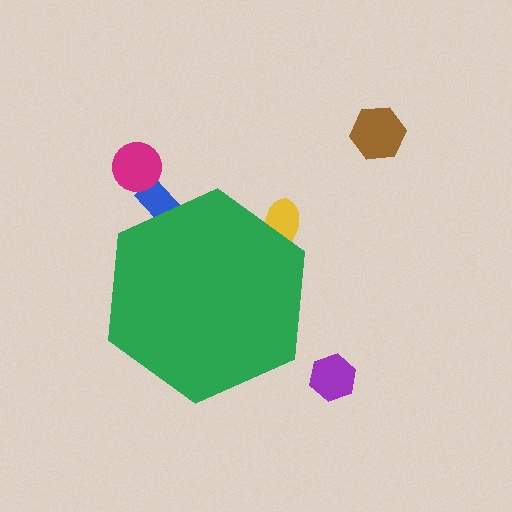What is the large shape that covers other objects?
A green hexagon.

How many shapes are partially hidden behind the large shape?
2 shapes are partially hidden.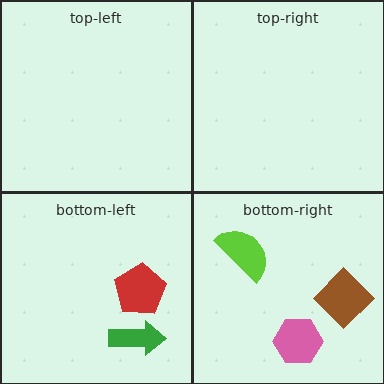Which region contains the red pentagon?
The bottom-left region.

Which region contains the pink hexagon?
The bottom-right region.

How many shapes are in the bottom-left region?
2.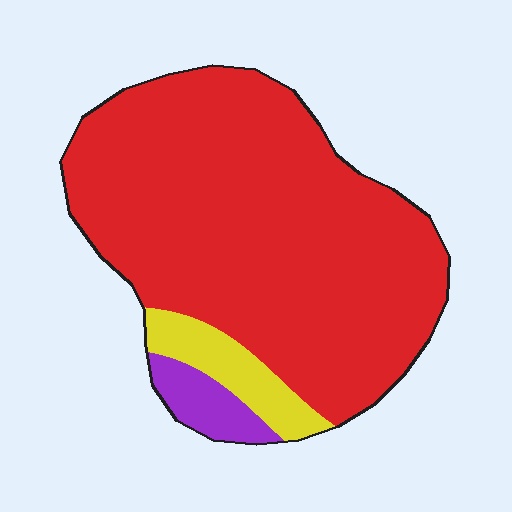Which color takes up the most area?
Red, at roughly 85%.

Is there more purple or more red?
Red.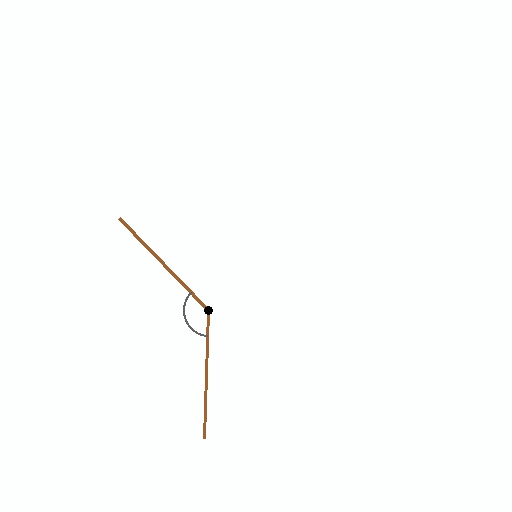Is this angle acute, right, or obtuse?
It is obtuse.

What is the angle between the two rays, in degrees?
Approximately 134 degrees.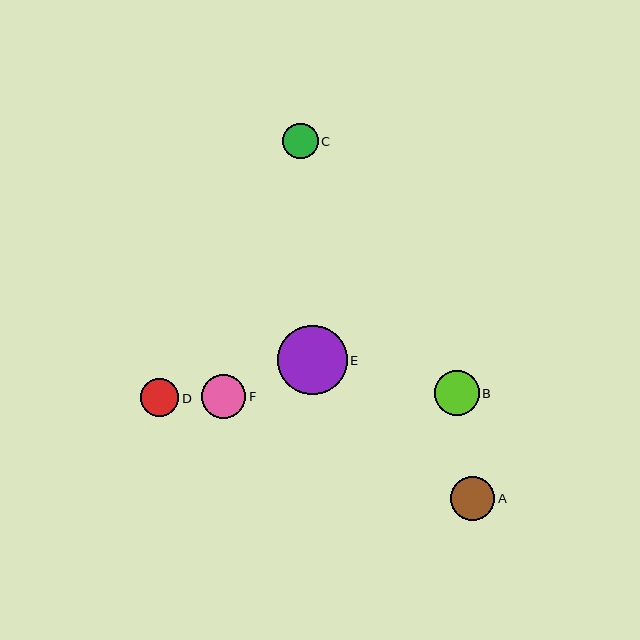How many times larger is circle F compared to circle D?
Circle F is approximately 1.1 times the size of circle D.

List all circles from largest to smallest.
From largest to smallest: E, B, F, A, D, C.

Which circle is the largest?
Circle E is the largest with a size of approximately 69 pixels.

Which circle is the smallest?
Circle C is the smallest with a size of approximately 36 pixels.